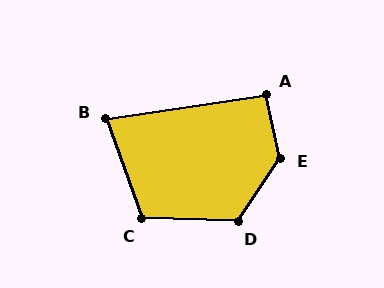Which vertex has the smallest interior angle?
B, at approximately 79 degrees.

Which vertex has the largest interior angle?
E, at approximately 134 degrees.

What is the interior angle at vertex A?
Approximately 93 degrees (approximately right).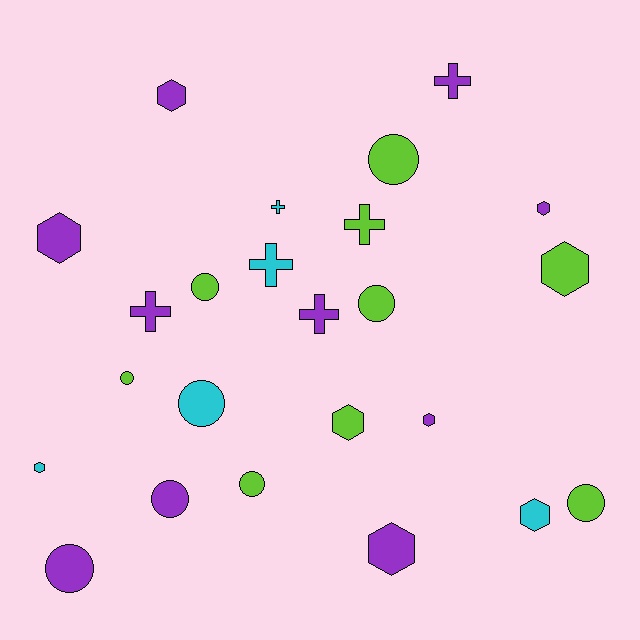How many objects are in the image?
There are 24 objects.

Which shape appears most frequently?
Circle, with 9 objects.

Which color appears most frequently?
Purple, with 10 objects.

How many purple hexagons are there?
There are 5 purple hexagons.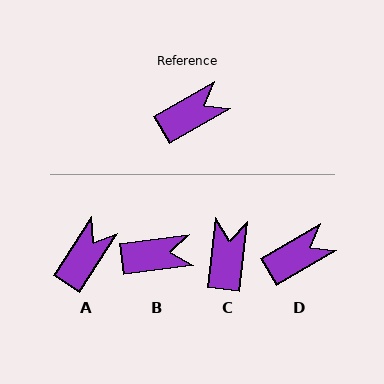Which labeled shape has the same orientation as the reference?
D.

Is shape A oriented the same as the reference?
No, it is off by about 27 degrees.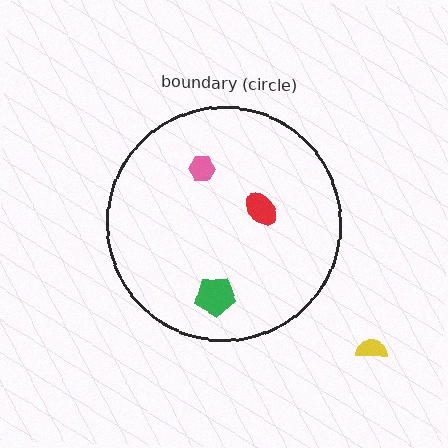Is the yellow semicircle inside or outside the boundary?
Outside.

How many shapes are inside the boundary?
3 inside, 1 outside.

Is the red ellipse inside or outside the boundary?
Inside.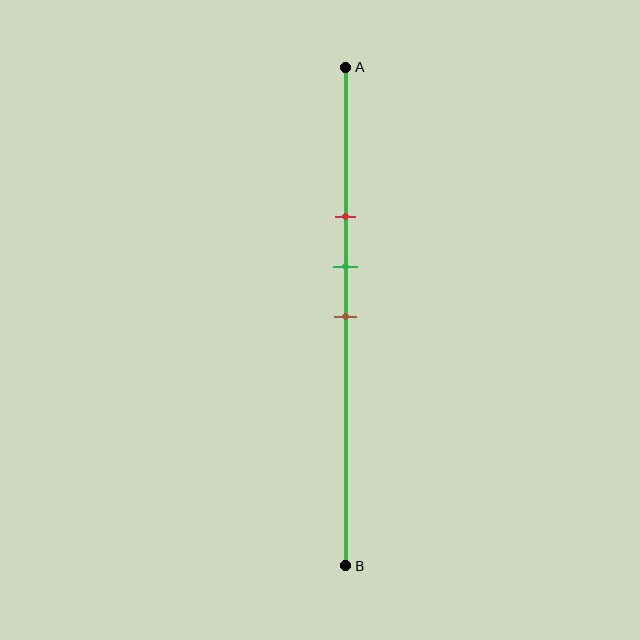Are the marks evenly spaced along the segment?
Yes, the marks are approximately evenly spaced.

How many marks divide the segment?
There are 3 marks dividing the segment.